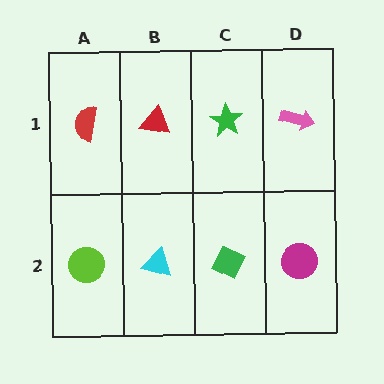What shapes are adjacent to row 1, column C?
A green diamond (row 2, column C), a red triangle (row 1, column B), a pink arrow (row 1, column D).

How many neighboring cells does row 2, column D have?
2.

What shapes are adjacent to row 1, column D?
A magenta circle (row 2, column D), a green star (row 1, column C).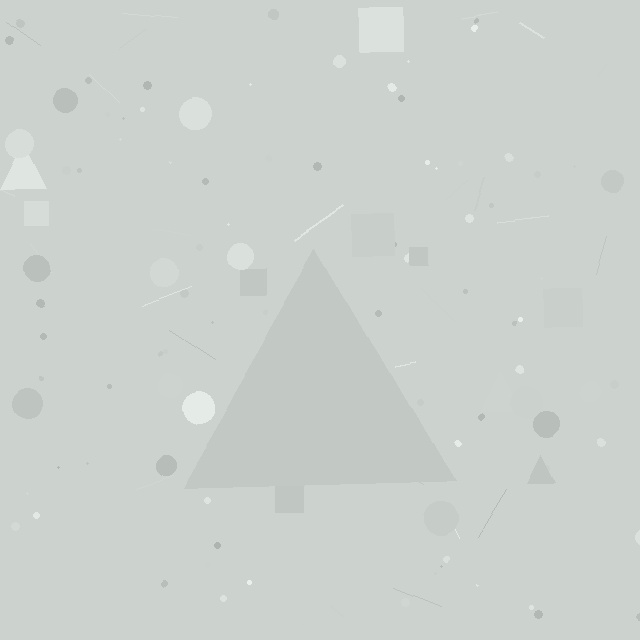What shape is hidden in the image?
A triangle is hidden in the image.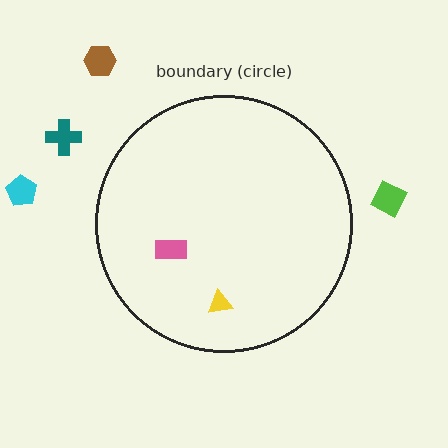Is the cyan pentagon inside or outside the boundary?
Outside.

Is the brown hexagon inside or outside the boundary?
Outside.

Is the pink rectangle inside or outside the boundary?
Inside.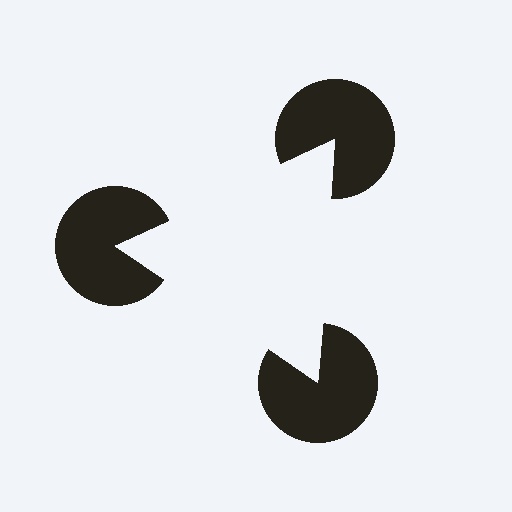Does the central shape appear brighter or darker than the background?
It typically appears slightly brighter than the background, even though no actual brightness change is drawn.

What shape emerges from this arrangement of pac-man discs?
An illusory triangle — its edges are inferred from the aligned wedge cuts in the pac-man discs, not physically drawn.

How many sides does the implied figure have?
3 sides.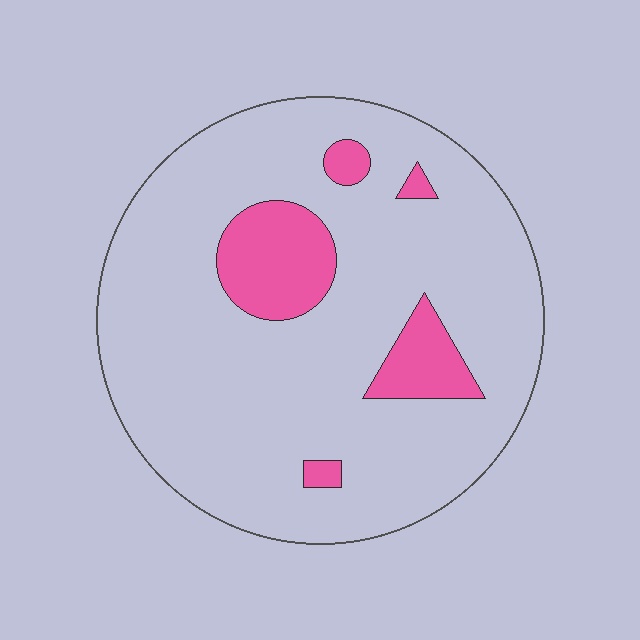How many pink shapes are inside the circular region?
5.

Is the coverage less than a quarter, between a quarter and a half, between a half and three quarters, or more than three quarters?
Less than a quarter.